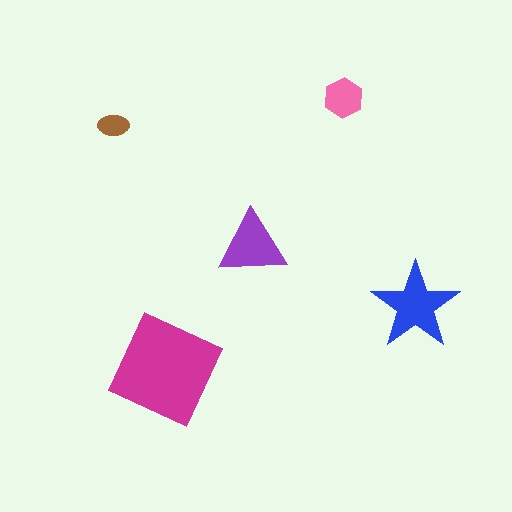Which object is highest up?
The pink hexagon is topmost.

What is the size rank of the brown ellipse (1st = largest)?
5th.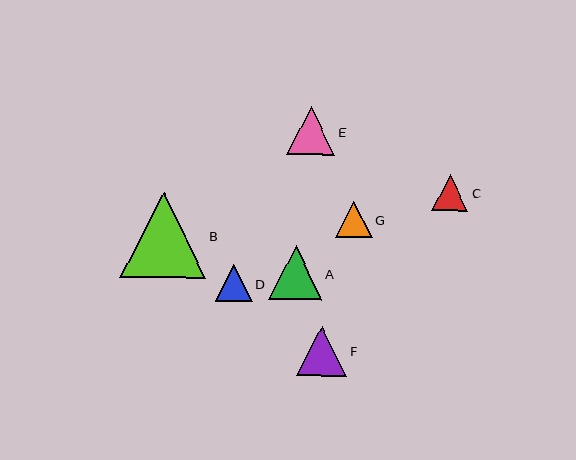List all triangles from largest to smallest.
From largest to smallest: B, A, F, E, G, C, D.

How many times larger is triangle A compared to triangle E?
Triangle A is approximately 1.1 times the size of triangle E.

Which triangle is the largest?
Triangle B is the largest with a size of approximately 86 pixels.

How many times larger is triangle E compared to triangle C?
Triangle E is approximately 1.3 times the size of triangle C.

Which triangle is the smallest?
Triangle D is the smallest with a size of approximately 37 pixels.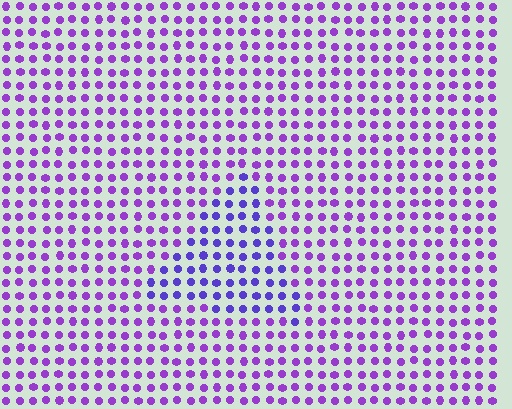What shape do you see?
I see a triangle.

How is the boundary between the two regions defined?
The boundary is defined purely by a slight shift in hue (about 27 degrees). Spacing, size, and orientation are identical on both sides.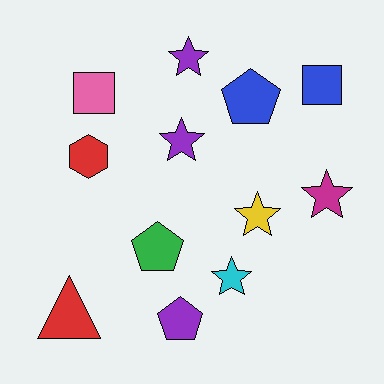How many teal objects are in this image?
There are no teal objects.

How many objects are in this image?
There are 12 objects.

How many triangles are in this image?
There is 1 triangle.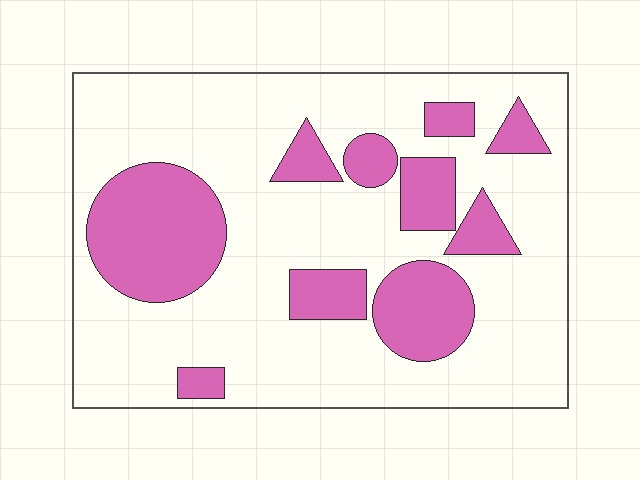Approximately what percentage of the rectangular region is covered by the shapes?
Approximately 25%.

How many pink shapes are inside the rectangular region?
10.